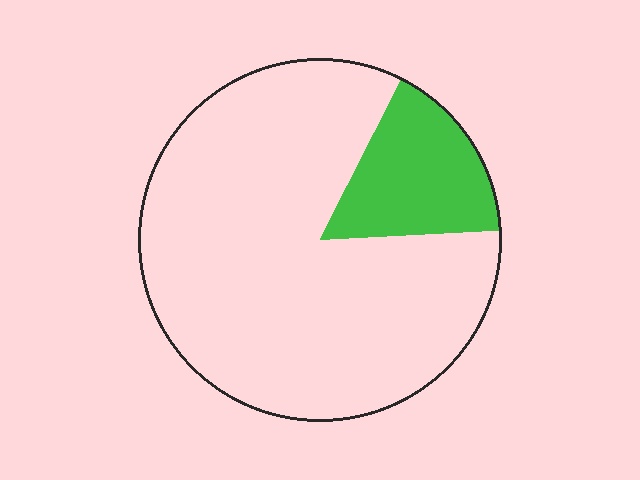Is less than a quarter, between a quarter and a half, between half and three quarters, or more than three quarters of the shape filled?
Less than a quarter.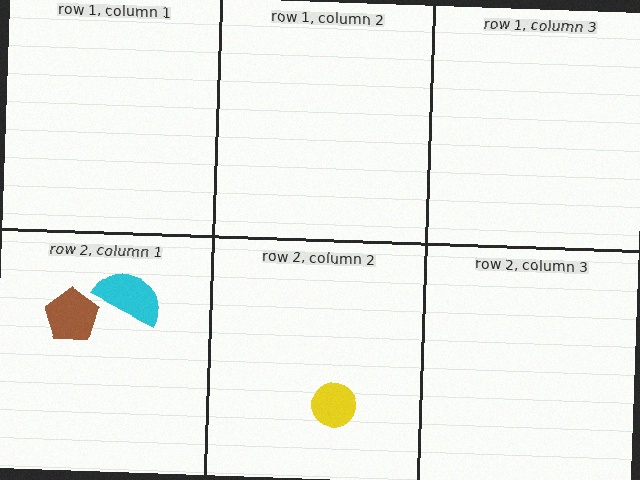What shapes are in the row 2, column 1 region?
The brown pentagon, the cyan semicircle.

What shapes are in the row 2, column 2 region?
The yellow circle.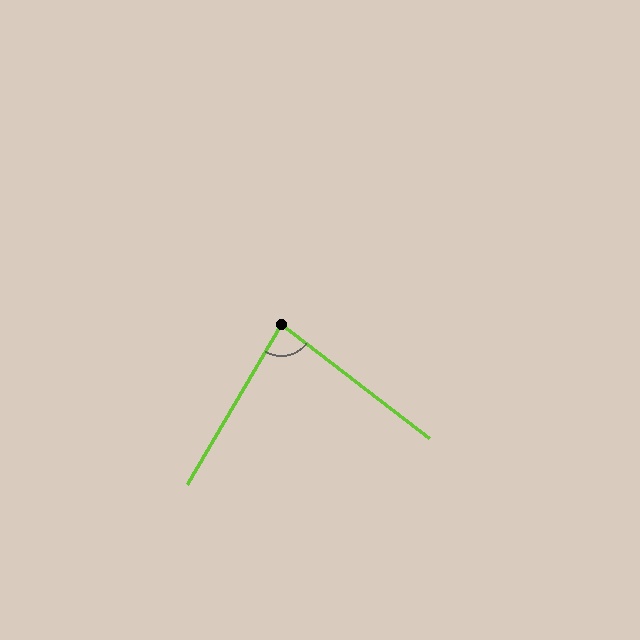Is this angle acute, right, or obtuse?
It is acute.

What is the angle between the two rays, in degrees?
Approximately 83 degrees.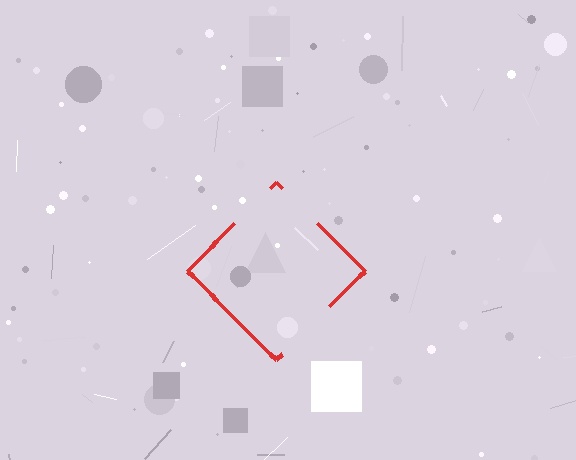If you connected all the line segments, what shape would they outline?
They would outline a diamond.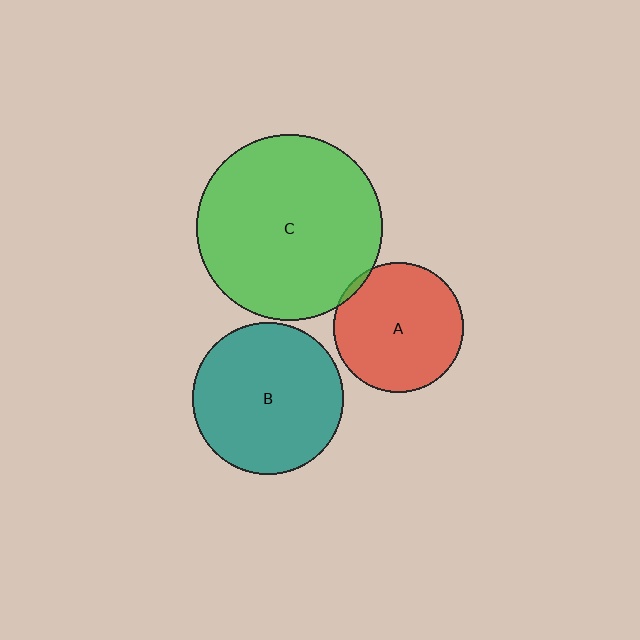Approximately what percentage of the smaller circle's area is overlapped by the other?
Approximately 5%.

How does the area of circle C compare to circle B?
Approximately 1.5 times.